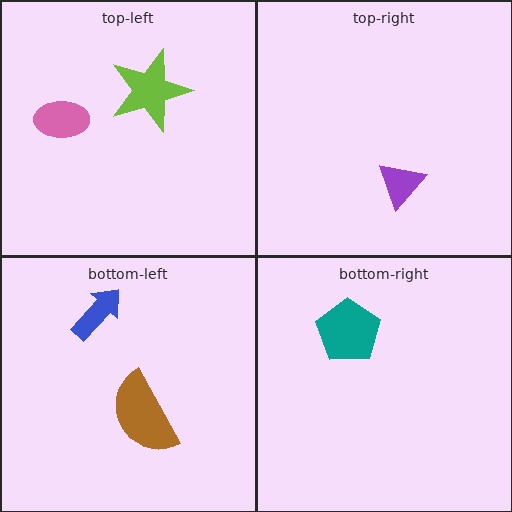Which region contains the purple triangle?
The top-right region.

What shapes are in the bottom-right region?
The teal pentagon.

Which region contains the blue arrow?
The bottom-left region.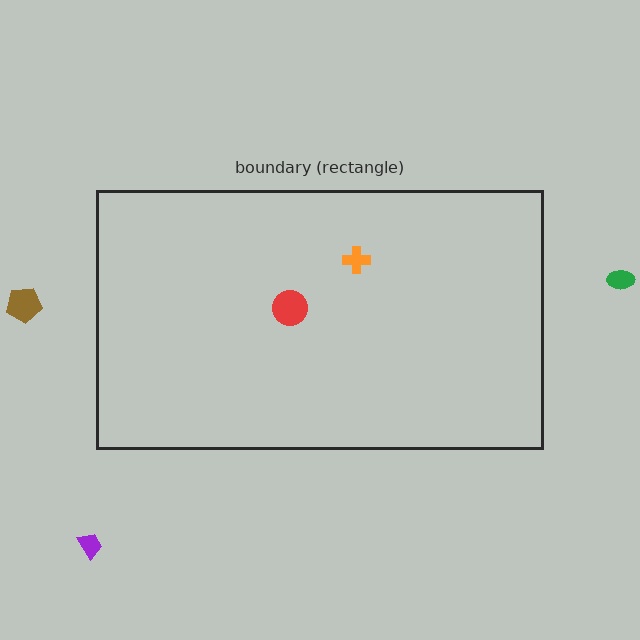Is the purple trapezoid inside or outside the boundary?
Outside.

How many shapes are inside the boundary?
2 inside, 3 outside.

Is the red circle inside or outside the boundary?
Inside.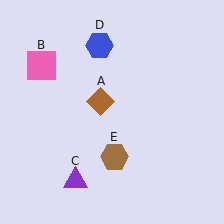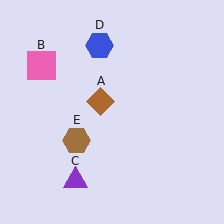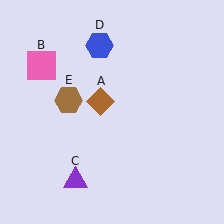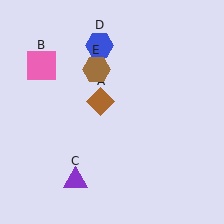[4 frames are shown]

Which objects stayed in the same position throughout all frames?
Brown diamond (object A) and pink square (object B) and purple triangle (object C) and blue hexagon (object D) remained stationary.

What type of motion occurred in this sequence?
The brown hexagon (object E) rotated clockwise around the center of the scene.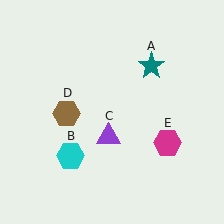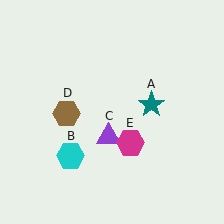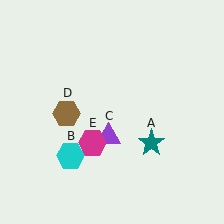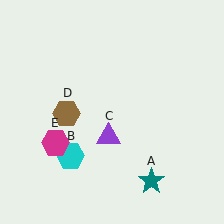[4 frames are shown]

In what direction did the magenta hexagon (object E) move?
The magenta hexagon (object E) moved left.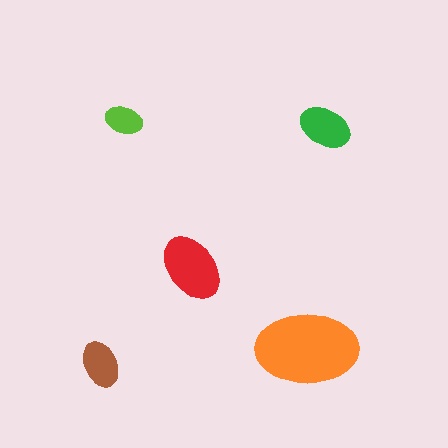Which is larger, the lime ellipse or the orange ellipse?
The orange one.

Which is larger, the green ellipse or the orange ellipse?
The orange one.